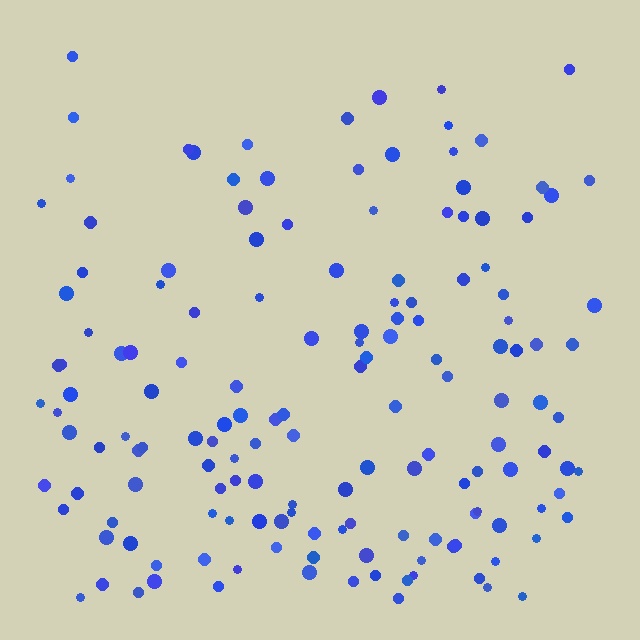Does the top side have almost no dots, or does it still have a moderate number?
Still a moderate number, just noticeably fewer than the bottom.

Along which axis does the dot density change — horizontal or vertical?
Vertical.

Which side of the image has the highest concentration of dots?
The bottom.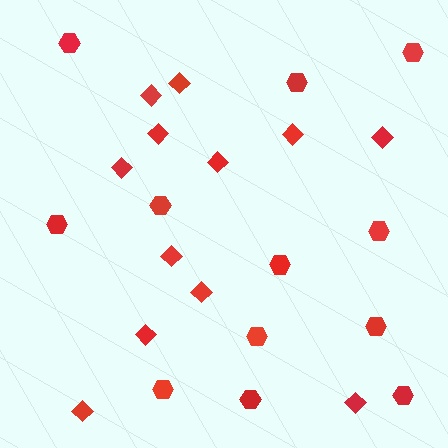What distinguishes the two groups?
There are 2 groups: one group of hexagons (12) and one group of diamonds (12).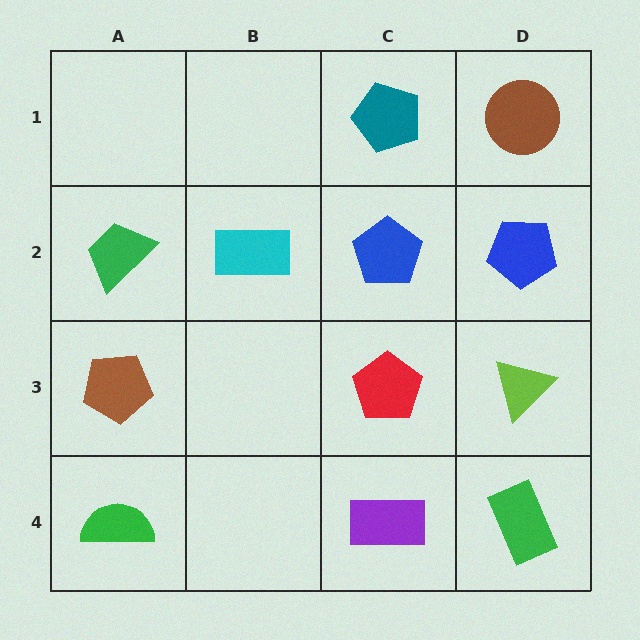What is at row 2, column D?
A blue pentagon.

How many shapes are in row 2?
4 shapes.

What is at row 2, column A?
A green trapezoid.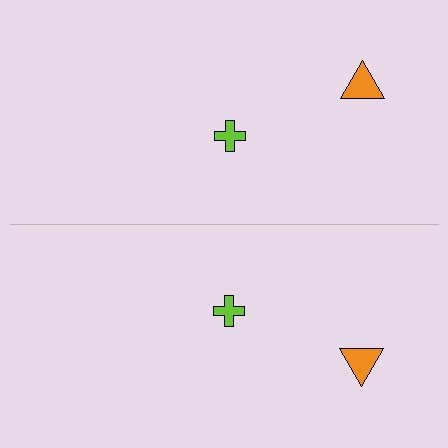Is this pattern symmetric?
Yes, this pattern has bilateral (reflection) symmetry.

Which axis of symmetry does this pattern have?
The pattern has a horizontal axis of symmetry running through the center of the image.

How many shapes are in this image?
There are 4 shapes in this image.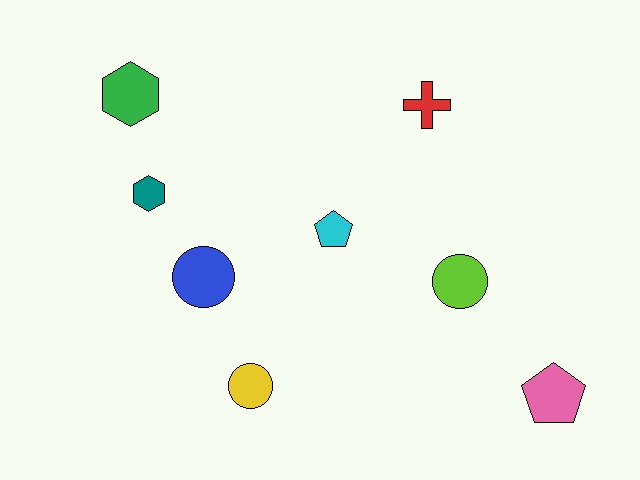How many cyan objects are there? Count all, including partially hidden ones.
There is 1 cyan object.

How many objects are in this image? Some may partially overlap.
There are 8 objects.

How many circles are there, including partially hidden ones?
There are 3 circles.